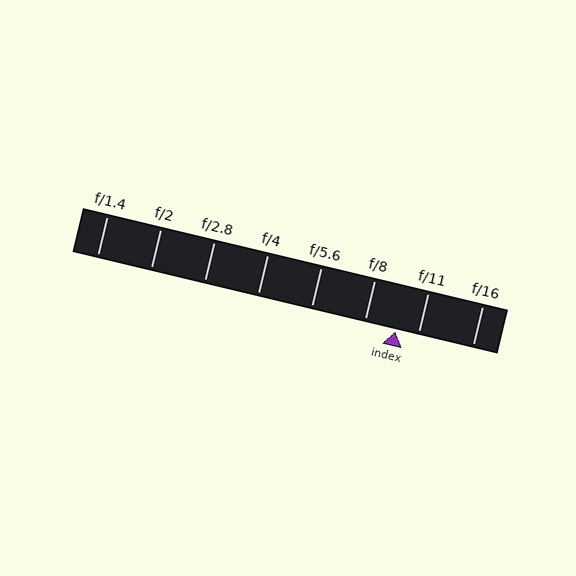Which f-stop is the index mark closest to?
The index mark is closest to f/11.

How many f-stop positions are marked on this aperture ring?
There are 8 f-stop positions marked.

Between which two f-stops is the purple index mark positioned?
The index mark is between f/8 and f/11.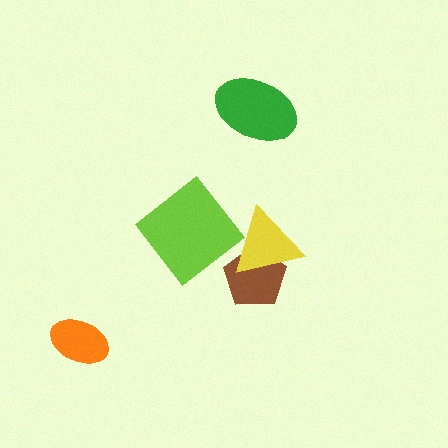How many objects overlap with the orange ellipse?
0 objects overlap with the orange ellipse.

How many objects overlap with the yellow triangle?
1 object overlaps with the yellow triangle.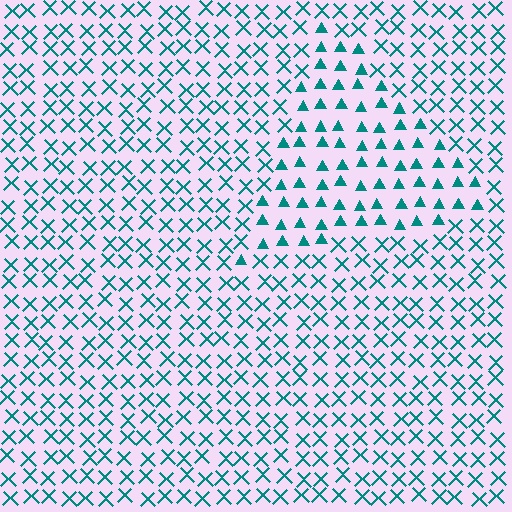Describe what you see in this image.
The image is filled with small teal elements arranged in a uniform grid. A triangle-shaped region contains triangles, while the surrounding area contains X marks. The boundary is defined purely by the change in element shape.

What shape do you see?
I see a triangle.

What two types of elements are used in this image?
The image uses triangles inside the triangle region and X marks outside it.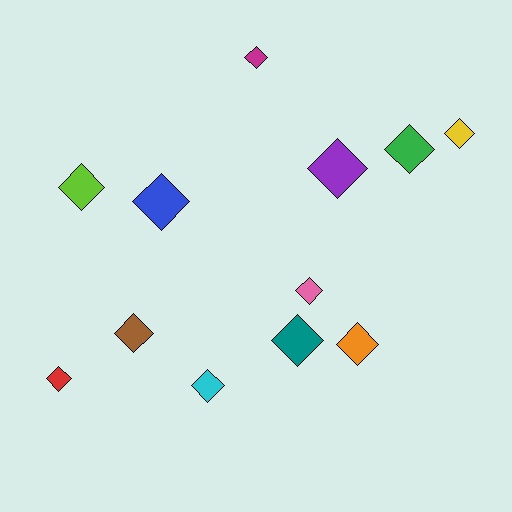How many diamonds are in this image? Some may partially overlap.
There are 12 diamonds.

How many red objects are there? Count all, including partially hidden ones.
There is 1 red object.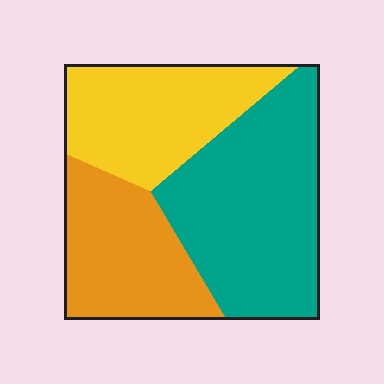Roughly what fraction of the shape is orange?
Orange takes up between a sixth and a third of the shape.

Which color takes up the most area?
Teal, at roughly 45%.